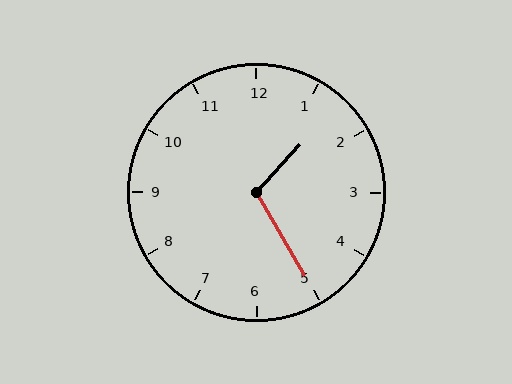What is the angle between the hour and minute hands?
Approximately 108 degrees.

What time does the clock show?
1:25.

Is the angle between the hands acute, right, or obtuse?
It is obtuse.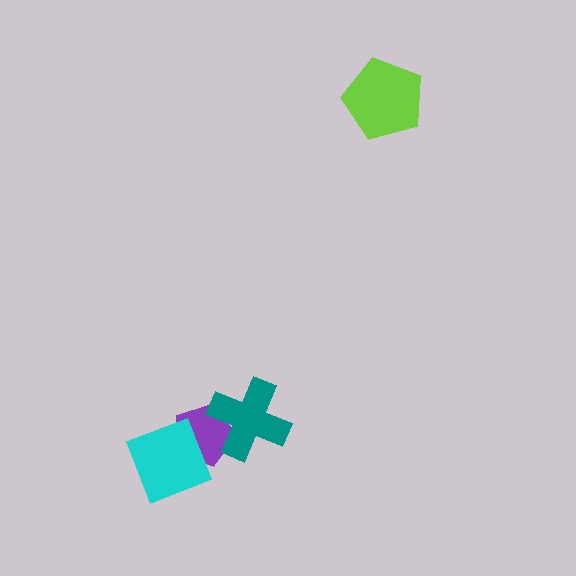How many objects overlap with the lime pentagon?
0 objects overlap with the lime pentagon.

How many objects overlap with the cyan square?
1 object overlaps with the cyan square.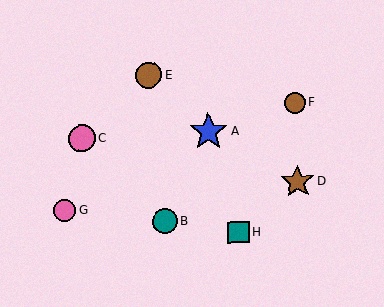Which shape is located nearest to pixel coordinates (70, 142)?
The pink circle (labeled C) at (82, 138) is nearest to that location.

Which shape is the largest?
The blue star (labeled A) is the largest.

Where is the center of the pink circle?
The center of the pink circle is at (64, 210).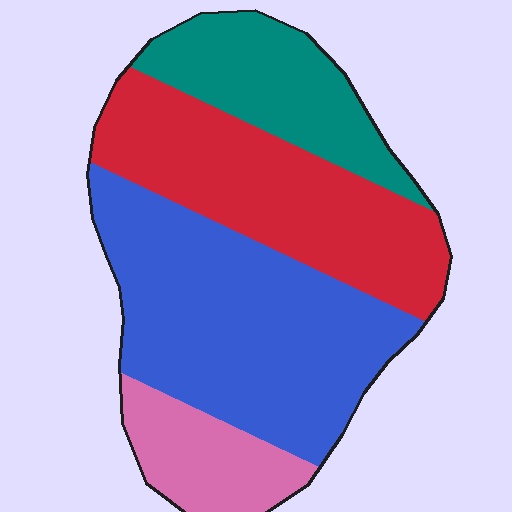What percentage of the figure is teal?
Teal takes up between a sixth and a third of the figure.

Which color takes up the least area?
Pink, at roughly 10%.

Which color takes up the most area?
Blue, at roughly 40%.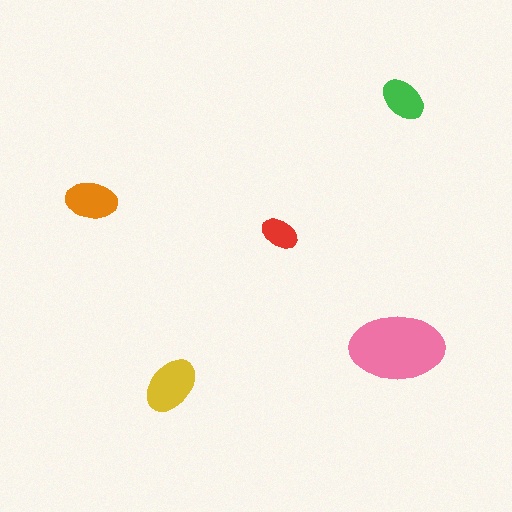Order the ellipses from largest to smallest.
the pink one, the yellow one, the orange one, the green one, the red one.